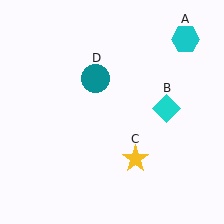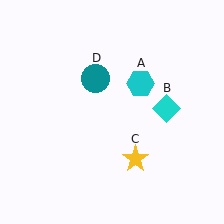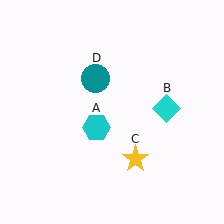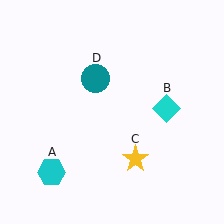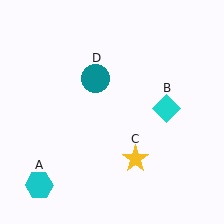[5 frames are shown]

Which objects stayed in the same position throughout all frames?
Cyan diamond (object B) and yellow star (object C) and teal circle (object D) remained stationary.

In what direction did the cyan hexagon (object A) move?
The cyan hexagon (object A) moved down and to the left.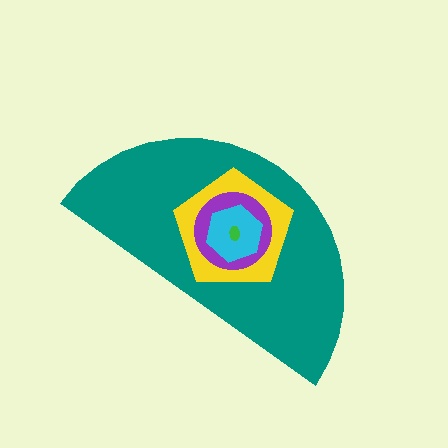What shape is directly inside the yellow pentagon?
The purple circle.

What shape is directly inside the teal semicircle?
The yellow pentagon.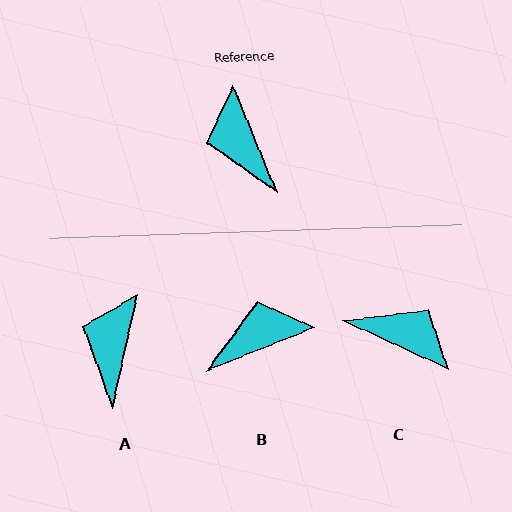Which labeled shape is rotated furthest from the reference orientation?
C, about 137 degrees away.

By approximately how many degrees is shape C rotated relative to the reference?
Approximately 137 degrees clockwise.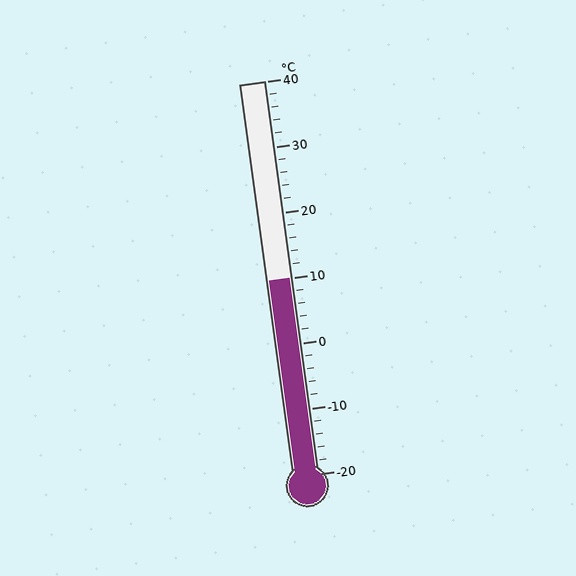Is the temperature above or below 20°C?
The temperature is below 20°C.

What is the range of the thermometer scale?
The thermometer scale ranges from -20°C to 40°C.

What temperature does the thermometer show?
The thermometer shows approximately 10°C.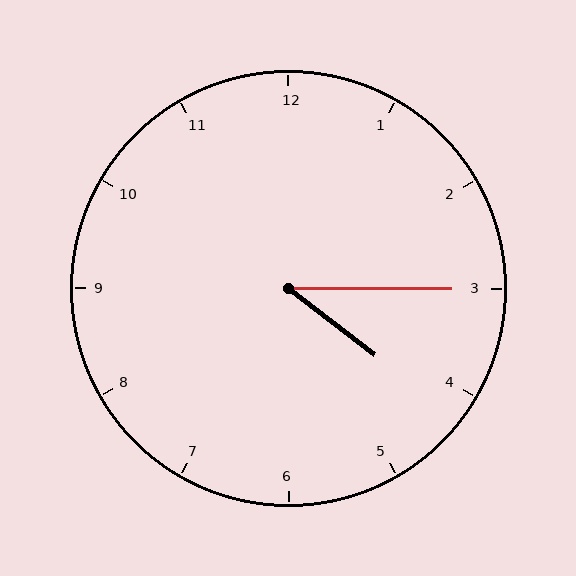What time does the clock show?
4:15.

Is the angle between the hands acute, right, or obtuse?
It is acute.